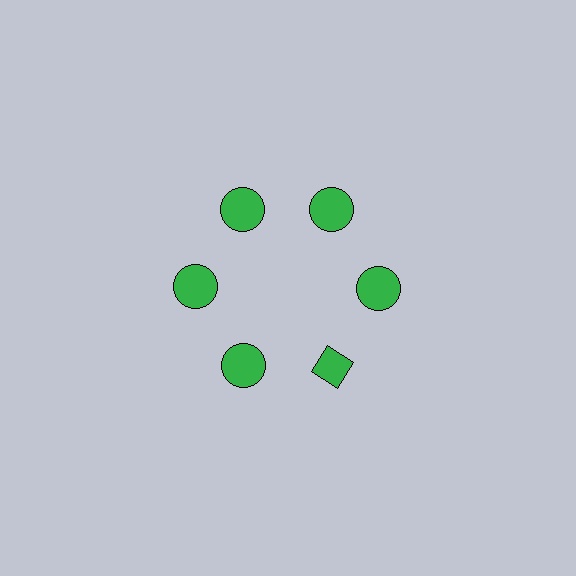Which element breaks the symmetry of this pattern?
The green diamond at roughly the 5 o'clock position breaks the symmetry. All other shapes are green circles.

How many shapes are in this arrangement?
There are 6 shapes arranged in a ring pattern.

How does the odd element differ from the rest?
It has a different shape: diamond instead of circle.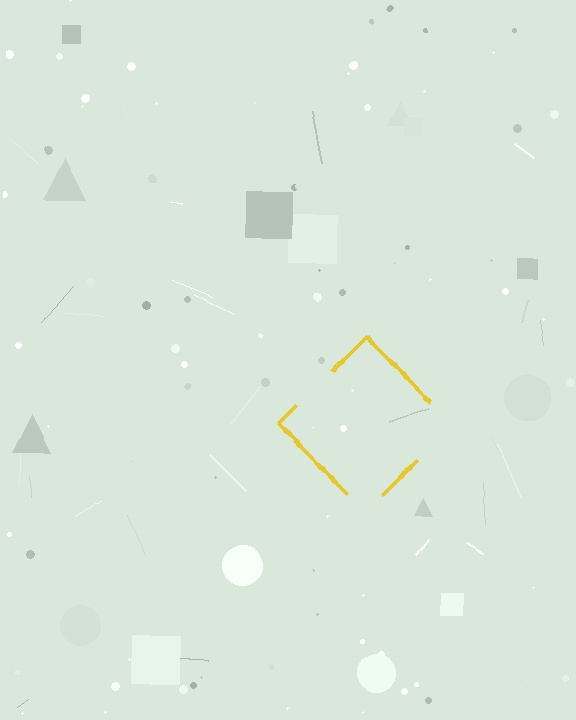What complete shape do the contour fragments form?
The contour fragments form a diamond.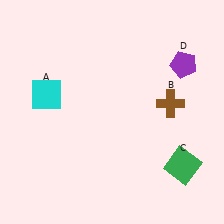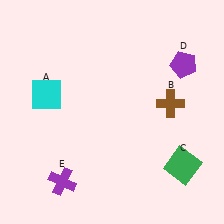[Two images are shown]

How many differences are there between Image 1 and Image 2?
There is 1 difference between the two images.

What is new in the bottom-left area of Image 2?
A purple cross (E) was added in the bottom-left area of Image 2.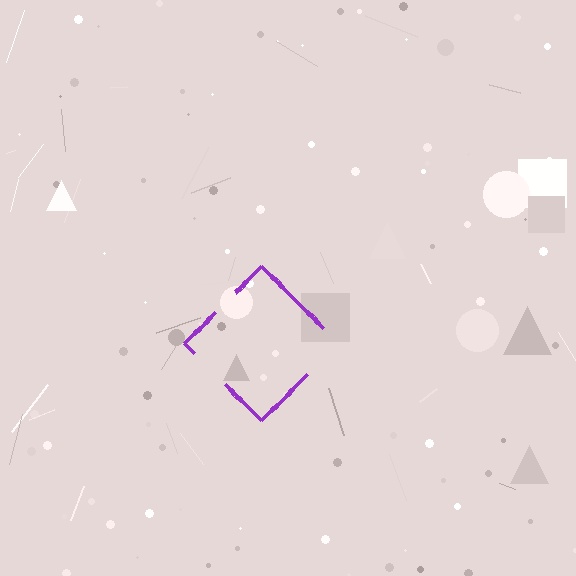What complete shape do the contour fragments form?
The contour fragments form a diamond.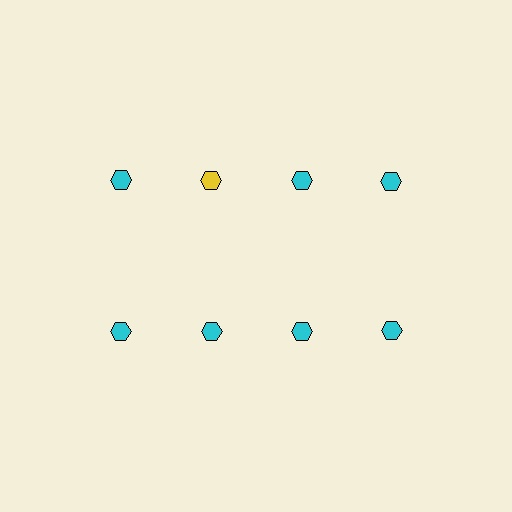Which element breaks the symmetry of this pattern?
The yellow hexagon in the top row, second from left column breaks the symmetry. All other shapes are cyan hexagons.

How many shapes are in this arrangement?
There are 8 shapes arranged in a grid pattern.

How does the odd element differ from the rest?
It has a different color: yellow instead of cyan.